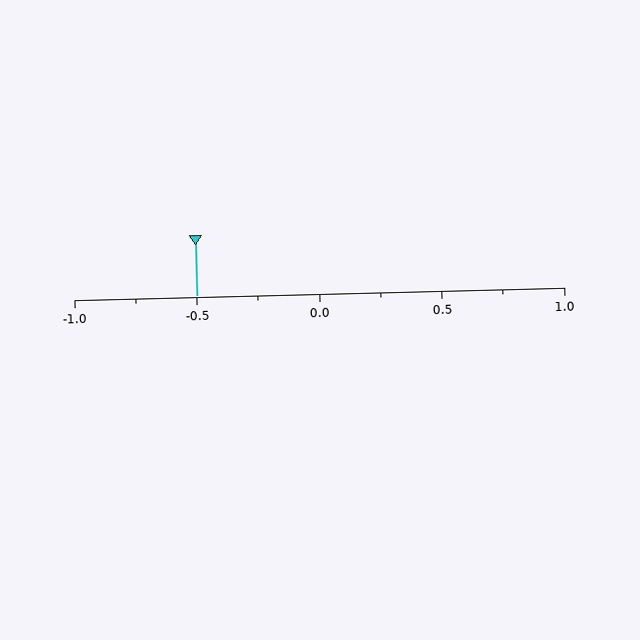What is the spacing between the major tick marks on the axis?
The major ticks are spaced 0.5 apart.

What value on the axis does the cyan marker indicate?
The marker indicates approximately -0.5.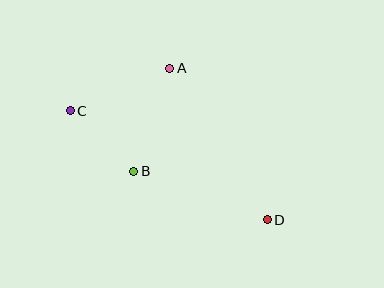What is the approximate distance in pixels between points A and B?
The distance between A and B is approximately 109 pixels.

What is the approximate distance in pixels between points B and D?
The distance between B and D is approximately 142 pixels.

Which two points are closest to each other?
Points B and C are closest to each other.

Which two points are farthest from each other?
Points C and D are farthest from each other.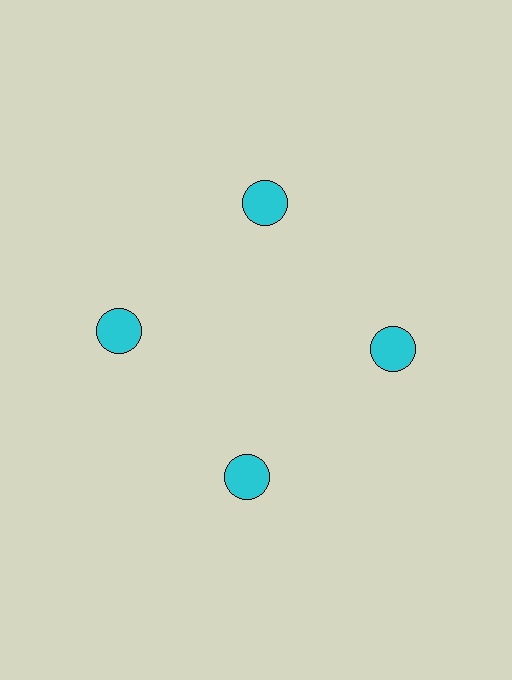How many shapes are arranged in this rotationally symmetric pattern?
There are 4 shapes, arranged in 4 groups of 1.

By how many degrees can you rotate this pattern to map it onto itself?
The pattern maps onto itself every 90 degrees of rotation.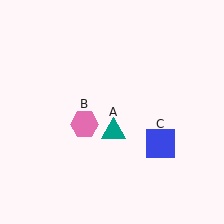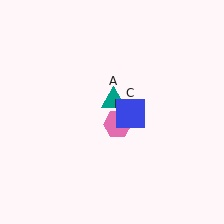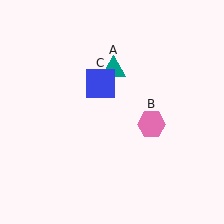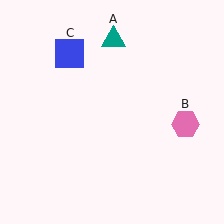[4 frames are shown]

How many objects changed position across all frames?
3 objects changed position: teal triangle (object A), pink hexagon (object B), blue square (object C).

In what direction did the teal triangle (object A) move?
The teal triangle (object A) moved up.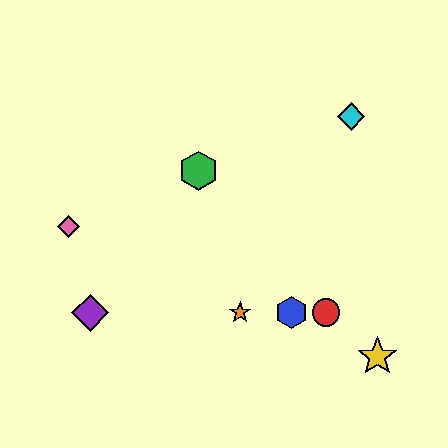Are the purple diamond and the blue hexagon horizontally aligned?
Yes, both are at y≈313.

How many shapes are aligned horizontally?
4 shapes (the red circle, the blue hexagon, the purple diamond, the orange star) are aligned horizontally.